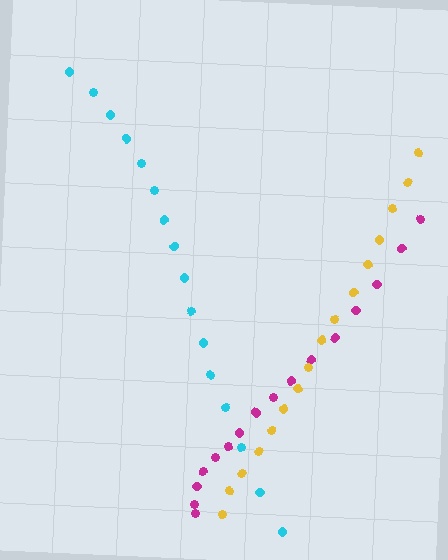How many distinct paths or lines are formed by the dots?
There are 3 distinct paths.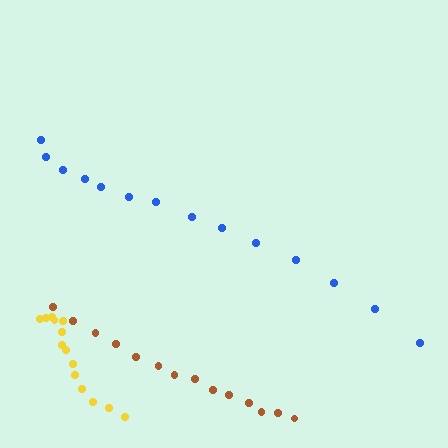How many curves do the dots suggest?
There are 3 distinct paths.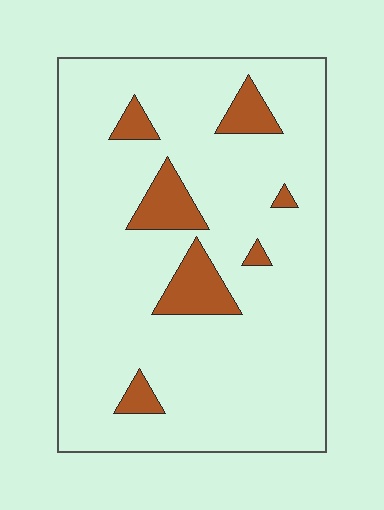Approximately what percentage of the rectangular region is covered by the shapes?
Approximately 10%.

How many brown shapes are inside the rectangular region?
7.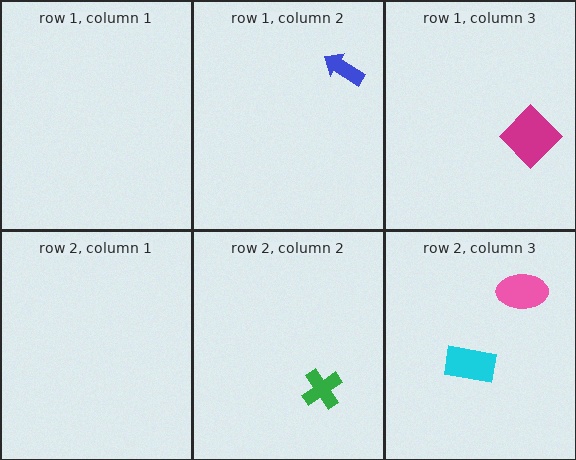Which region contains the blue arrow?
The row 1, column 2 region.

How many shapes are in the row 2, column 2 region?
1.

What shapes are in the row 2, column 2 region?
The green cross.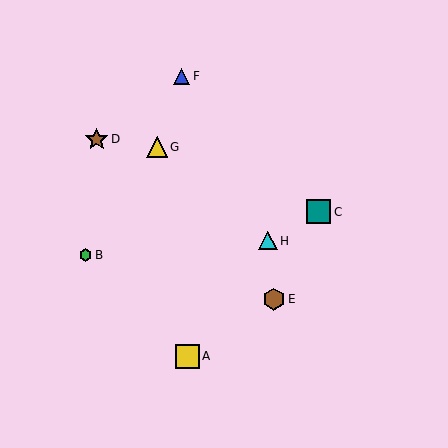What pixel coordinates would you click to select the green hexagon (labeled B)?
Click at (86, 255) to select the green hexagon B.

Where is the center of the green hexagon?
The center of the green hexagon is at (86, 255).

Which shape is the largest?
The yellow square (labeled A) is the largest.